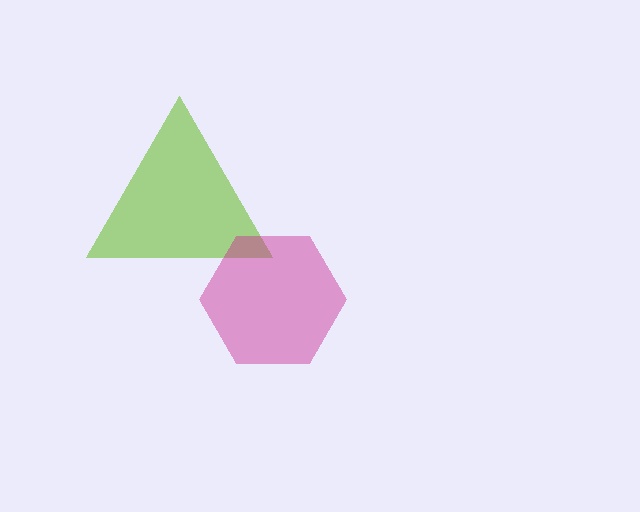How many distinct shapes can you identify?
There are 2 distinct shapes: a lime triangle, a magenta hexagon.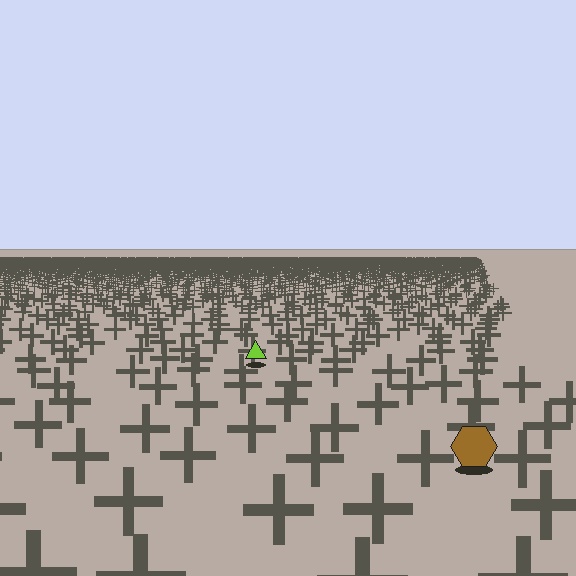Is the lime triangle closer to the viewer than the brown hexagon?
No. The brown hexagon is closer — you can tell from the texture gradient: the ground texture is coarser near it.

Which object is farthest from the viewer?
The lime triangle is farthest from the viewer. It appears smaller and the ground texture around it is denser.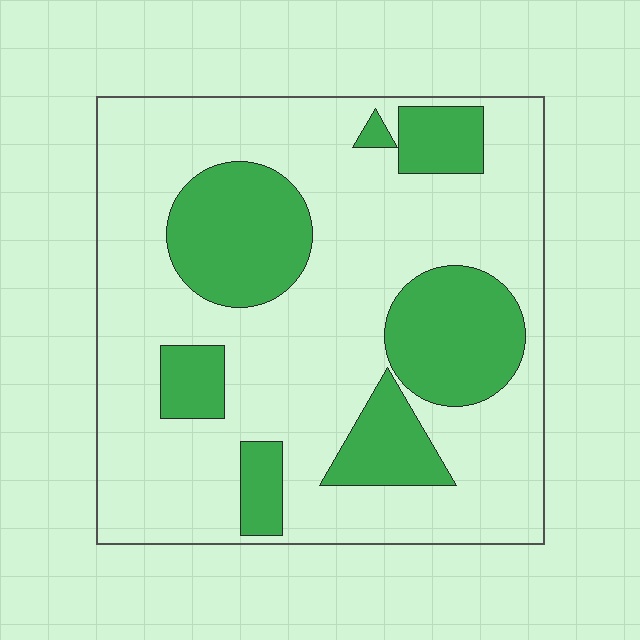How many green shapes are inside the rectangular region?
7.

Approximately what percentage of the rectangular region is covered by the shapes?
Approximately 30%.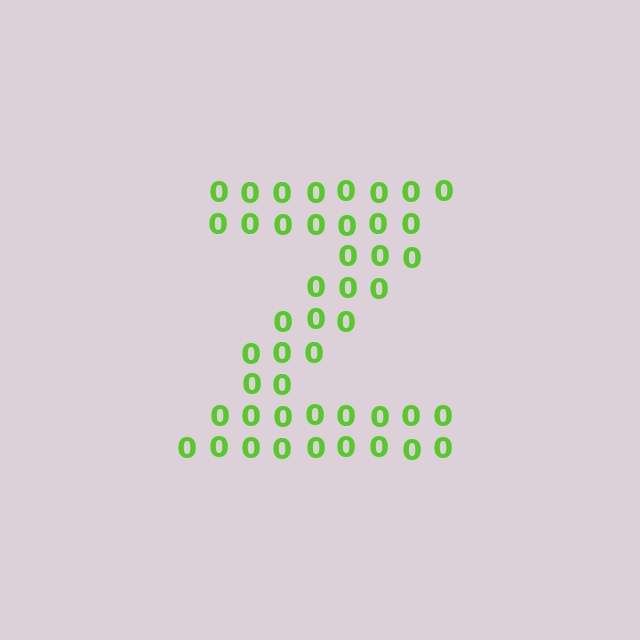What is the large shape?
The large shape is the letter Z.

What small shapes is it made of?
It is made of small digit 0's.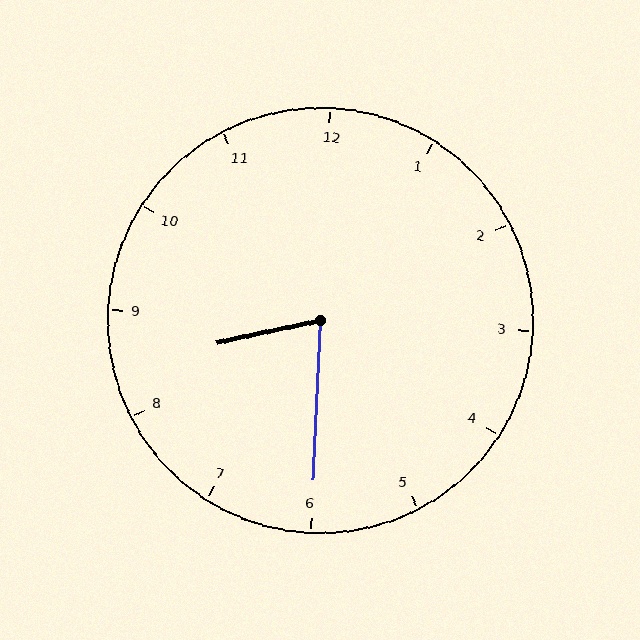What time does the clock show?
8:30.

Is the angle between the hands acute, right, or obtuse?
It is acute.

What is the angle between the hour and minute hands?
Approximately 75 degrees.